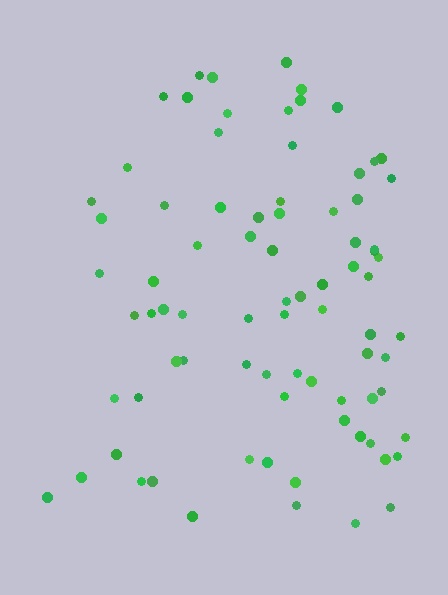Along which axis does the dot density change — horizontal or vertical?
Horizontal.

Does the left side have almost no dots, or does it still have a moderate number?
Still a moderate number, just noticeably fewer than the right.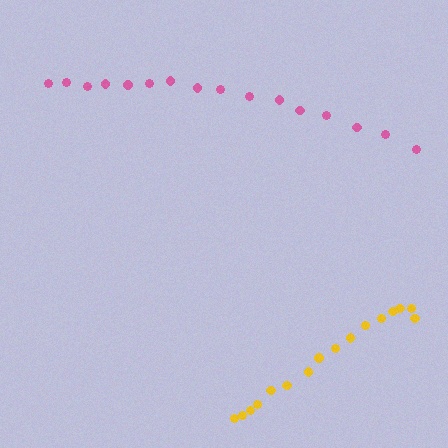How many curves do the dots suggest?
There are 2 distinct paths.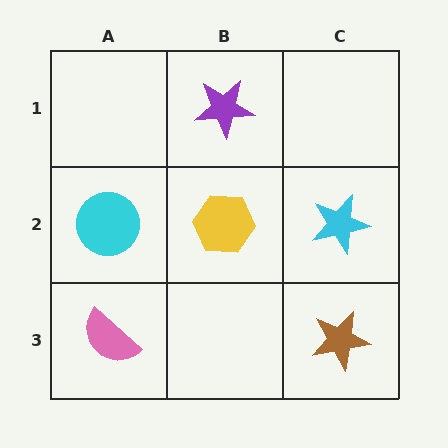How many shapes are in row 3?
2 shapes.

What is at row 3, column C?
A brown star.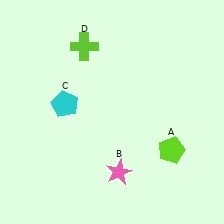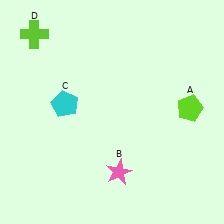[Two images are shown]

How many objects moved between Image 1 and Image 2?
2 objects moved between the two images.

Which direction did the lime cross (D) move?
The lime cross (D) moved left.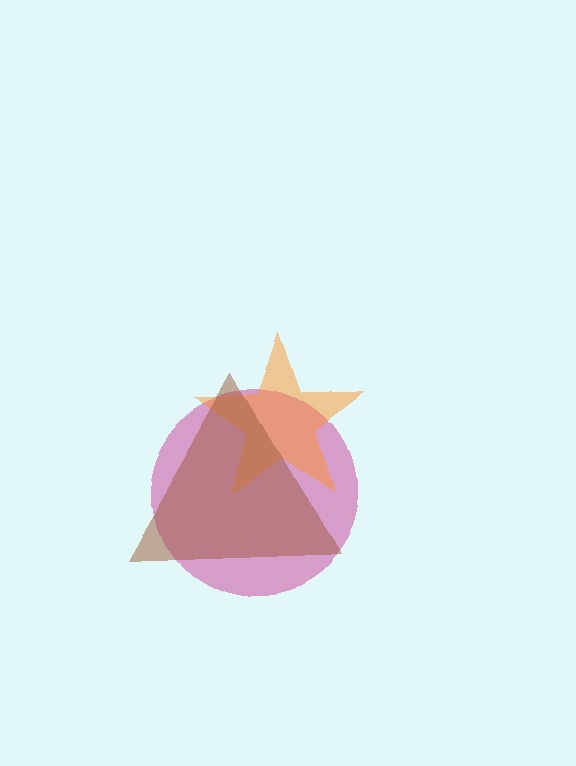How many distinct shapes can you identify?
There are 3 distinct shapes: a magenta circle, an orange star, a brown triangle.